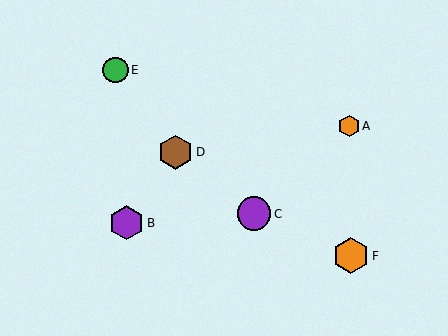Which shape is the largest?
The orange hexagon (labeled F) is the largest.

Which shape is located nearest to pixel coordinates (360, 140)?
The orange hexagon (labeled A) at (349, 126) is nearest to that location.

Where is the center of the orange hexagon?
The center of the orange hexagon is at (351, 256).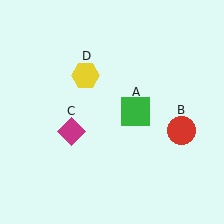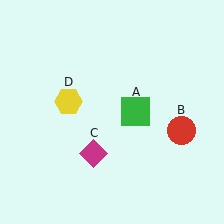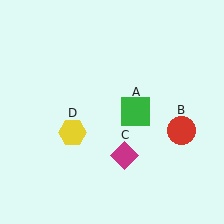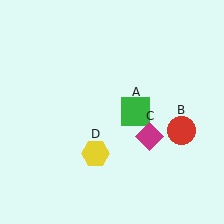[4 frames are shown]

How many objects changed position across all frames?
2 objects changed position: magenta diamond (object C), yellow hexagon (object D).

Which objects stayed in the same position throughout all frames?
Green square (object A) and red circle (object B) remained stationary.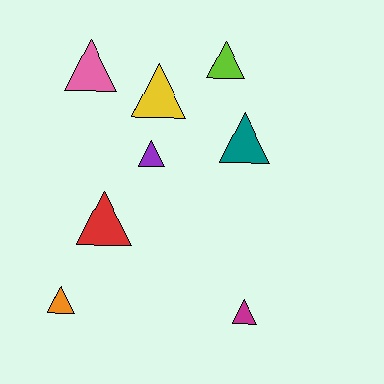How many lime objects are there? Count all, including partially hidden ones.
There is 1 lime object.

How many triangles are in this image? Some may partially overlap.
There are 8 triangles.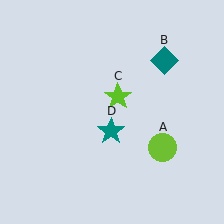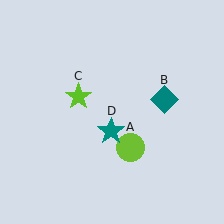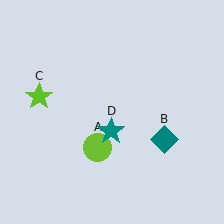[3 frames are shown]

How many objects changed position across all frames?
3 objects changed position: lime circle (object A), teal diamond (object B), lime star (object C).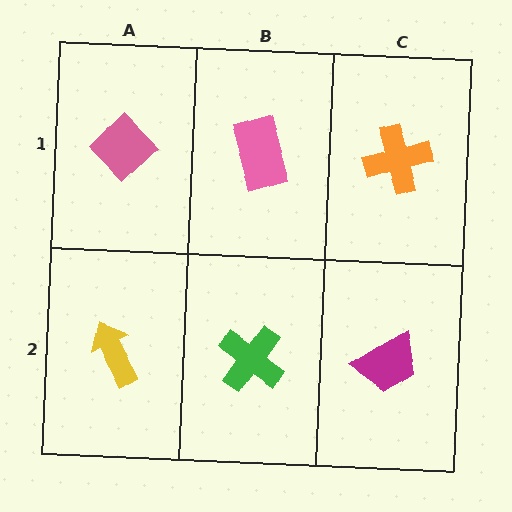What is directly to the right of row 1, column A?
A pink rectangle.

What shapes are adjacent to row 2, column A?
A pink diamond (row 1, column A), a green cross (row 2, column B).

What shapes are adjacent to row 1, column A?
A yellow arrow (row 2, column A), a pink rectangle (row 1, column B).